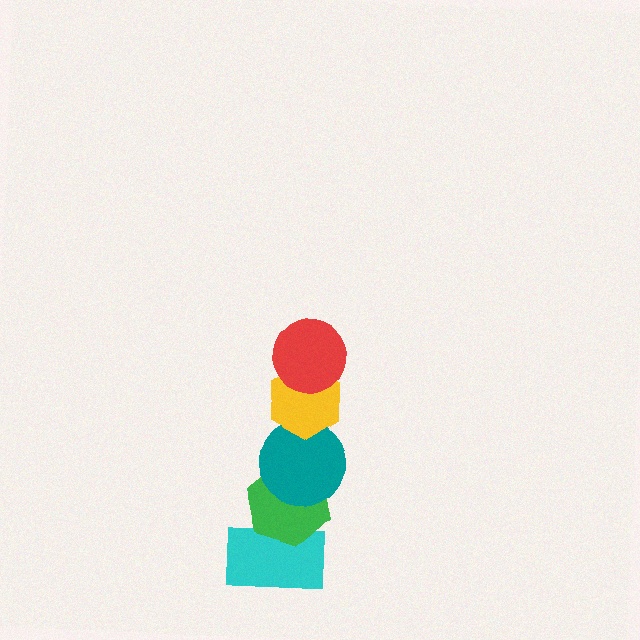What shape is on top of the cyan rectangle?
The green hexagon is on top of the cyan rectangle.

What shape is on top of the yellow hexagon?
The red circle is on top of the yellow hexagon.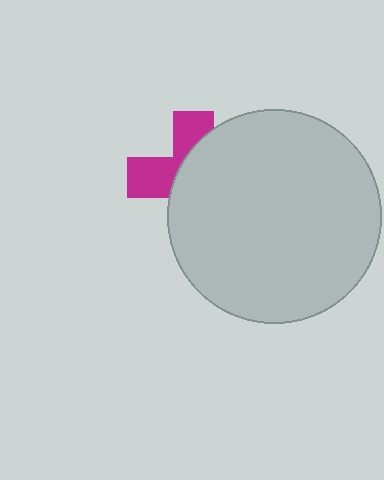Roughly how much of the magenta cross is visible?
A small part of it is visible (roughly 37%).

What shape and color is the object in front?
The object in front is a light gray circle.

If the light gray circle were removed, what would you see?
You would see the complete magenta cross.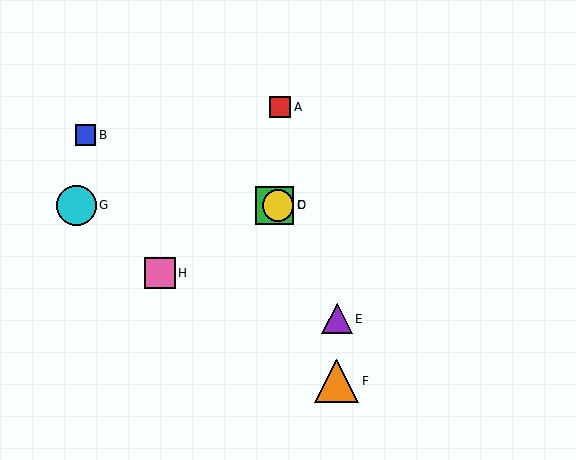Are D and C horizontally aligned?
Yes, both are at y≈206.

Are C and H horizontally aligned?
No, C is at y≈206 and H is at y≈273.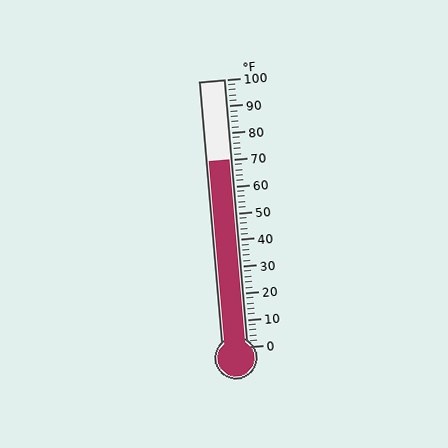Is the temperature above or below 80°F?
The temperature is below 80°F.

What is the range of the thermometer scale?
The thermometer scale ranges from 0°F to 100°F.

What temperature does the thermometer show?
The thermometer shows approximately 70°F.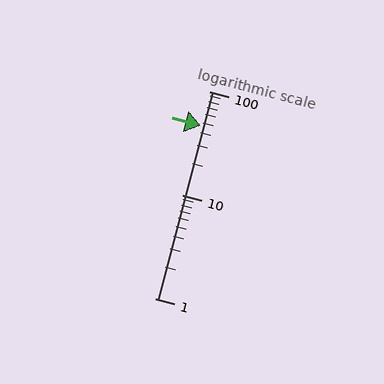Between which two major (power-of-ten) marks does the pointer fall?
The pointer is between 10 and 100.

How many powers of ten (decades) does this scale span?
The scale spans 2 decades, from 1 to 100.